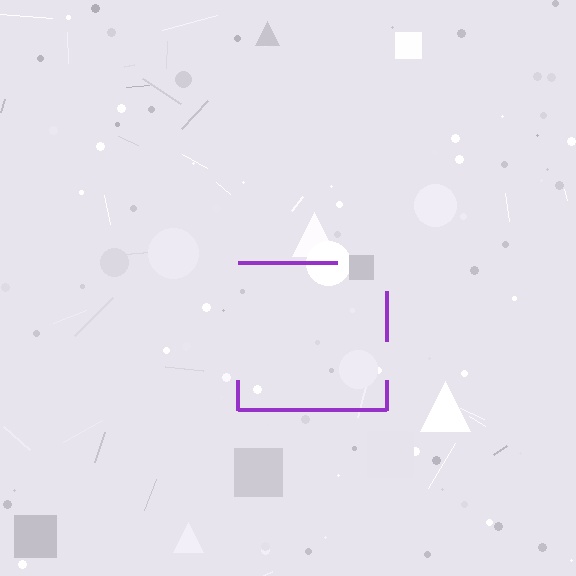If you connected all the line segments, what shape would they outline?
They would outline a square.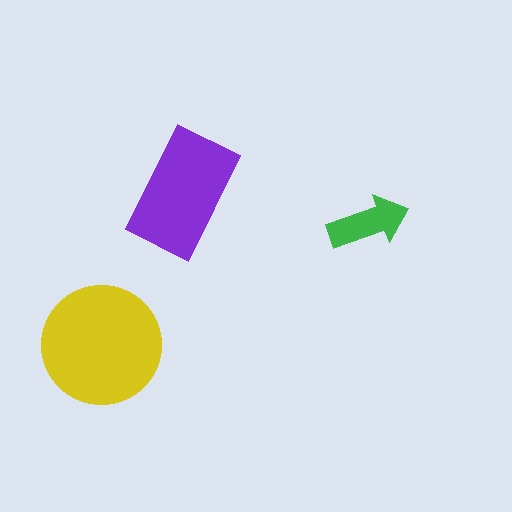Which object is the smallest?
The green arrow.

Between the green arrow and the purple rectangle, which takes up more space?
The purple rectangle.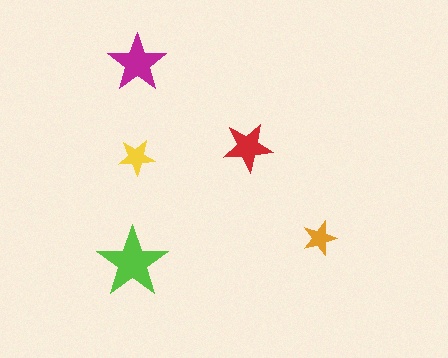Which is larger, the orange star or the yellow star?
The yellow one.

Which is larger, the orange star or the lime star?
The lime one.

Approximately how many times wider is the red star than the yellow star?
About 1.5 times wider.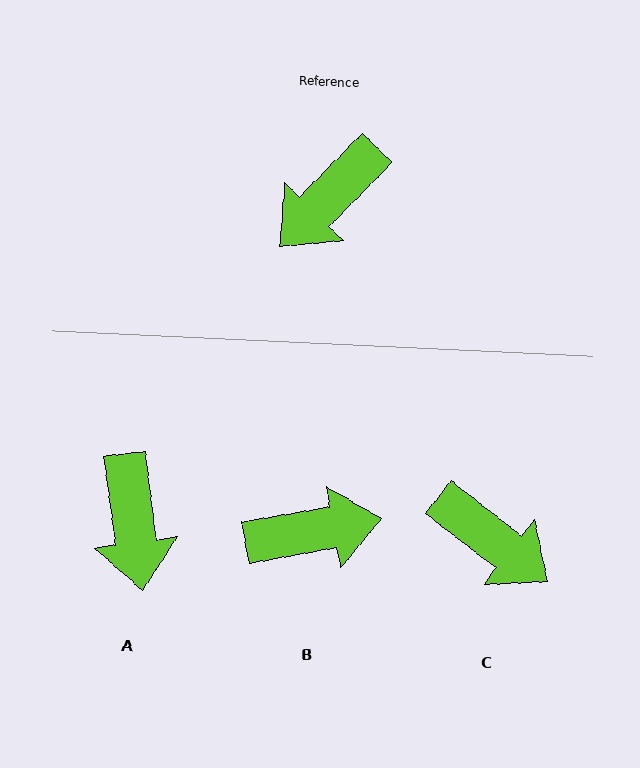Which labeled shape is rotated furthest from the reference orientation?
B, about 145 degrees away.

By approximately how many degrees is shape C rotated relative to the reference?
Approximately 97 degrees counter-clockwise.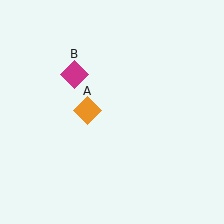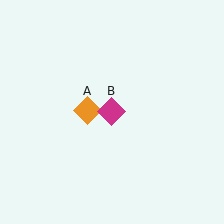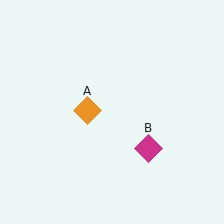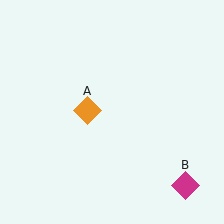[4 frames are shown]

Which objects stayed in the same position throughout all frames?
Orange diamond (object A) remained stationary.